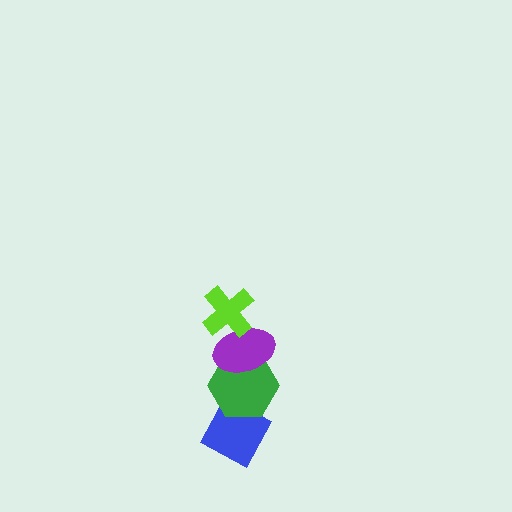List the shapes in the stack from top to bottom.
From top to bottom: the lime cross, the purple ellipse, the green hexagon, the blue diamond.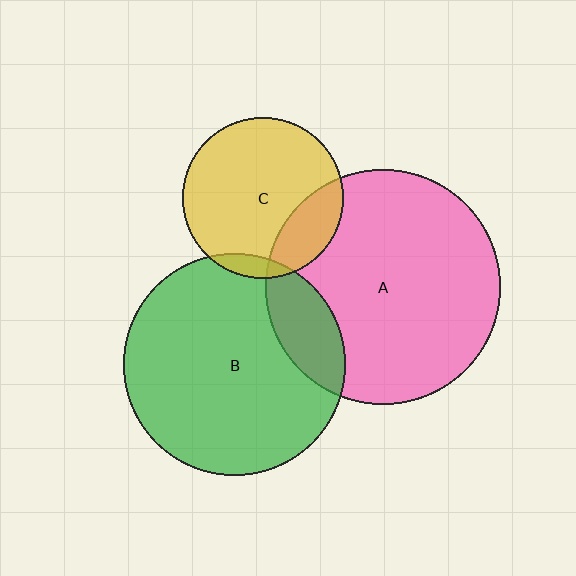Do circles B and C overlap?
Yes.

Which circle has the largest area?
Circle A (pink).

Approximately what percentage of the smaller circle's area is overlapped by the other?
Approximately 5%.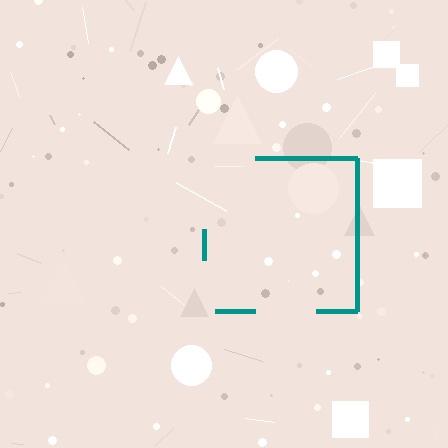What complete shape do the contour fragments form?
The contour fragments form a square.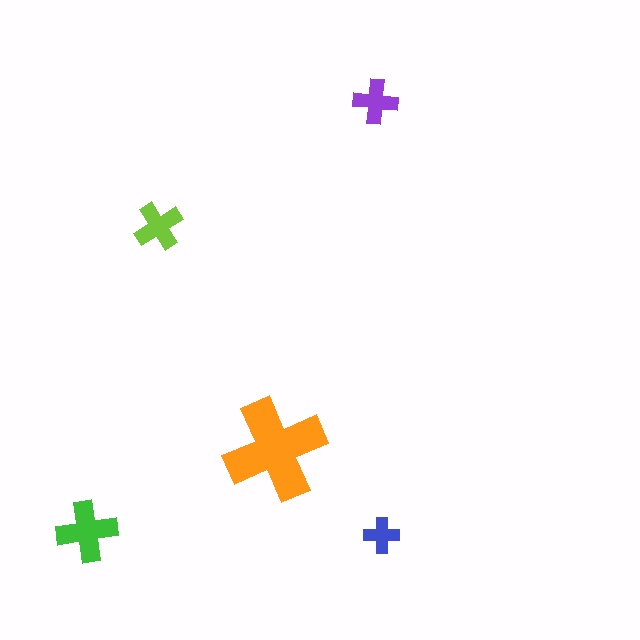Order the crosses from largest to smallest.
the orange one, the green one, the lime one, the purple one, the blue one.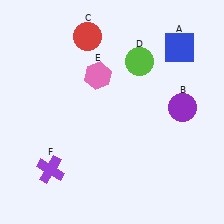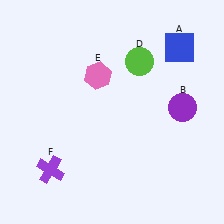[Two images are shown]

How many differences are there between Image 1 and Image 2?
There is 1 difference between the two images.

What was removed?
The red circle (C) was removed in Image 2.